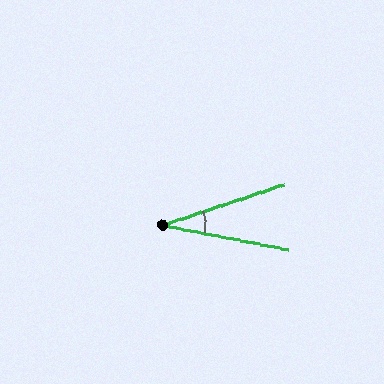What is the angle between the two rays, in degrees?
Approximately 29 degrees.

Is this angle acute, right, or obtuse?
It is acute.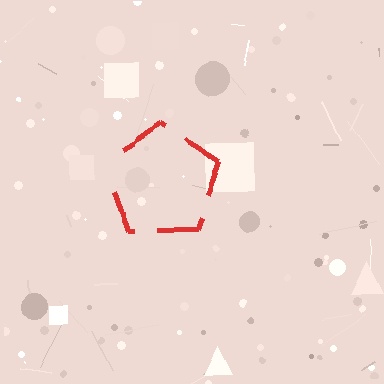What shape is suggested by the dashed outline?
The dashed outline suggests a pentagon.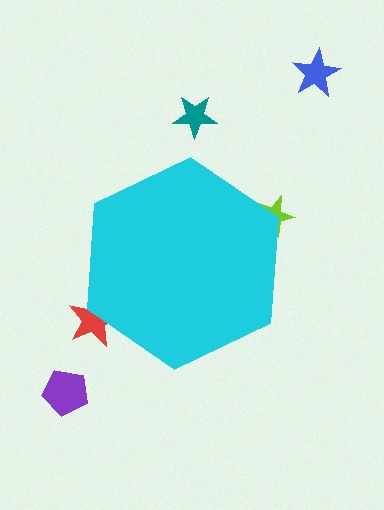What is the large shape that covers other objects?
A cyan hexagon.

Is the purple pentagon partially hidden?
No, the purple pentagon is fully visible.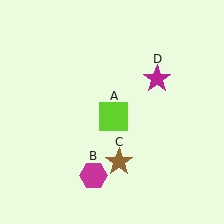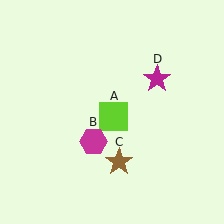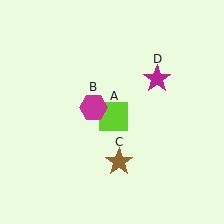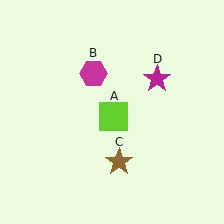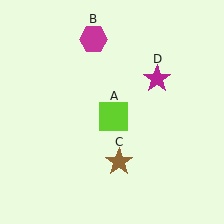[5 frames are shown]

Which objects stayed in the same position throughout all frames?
Lime square (object A) and brown star (object C) and magenta star (object D) remained stationary.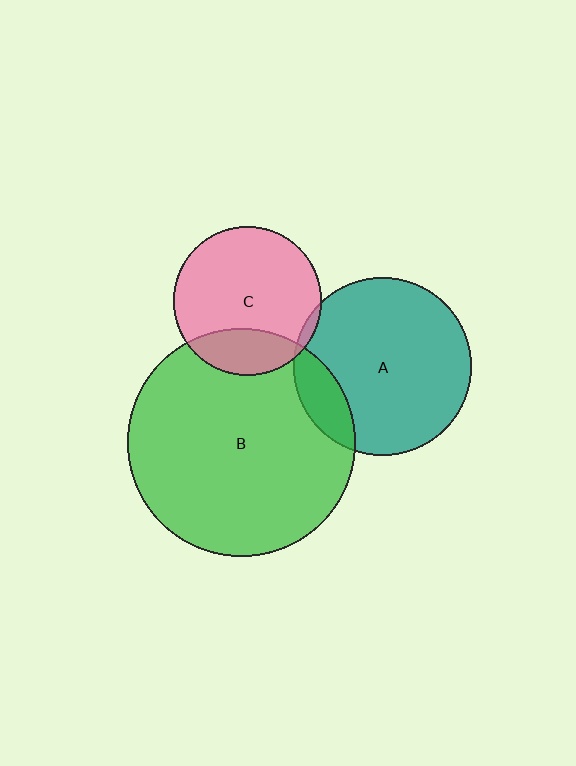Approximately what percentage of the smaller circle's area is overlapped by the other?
Approximately 15%.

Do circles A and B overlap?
Yes.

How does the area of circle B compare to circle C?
Approximately 2.4 times.